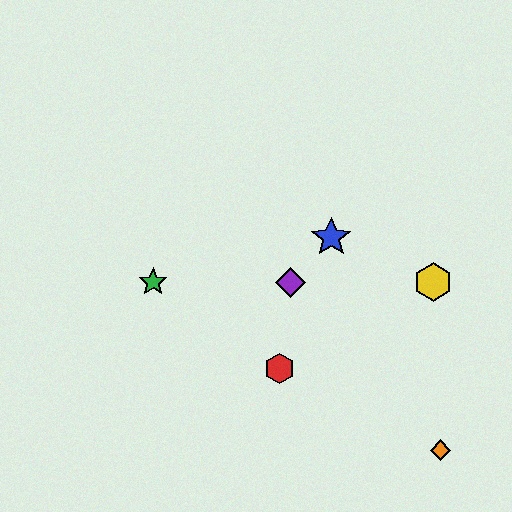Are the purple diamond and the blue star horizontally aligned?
No, the purple diamond is at y≈282 and the blue star is at y≈237.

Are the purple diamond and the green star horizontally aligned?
Yes, both are at y≈282.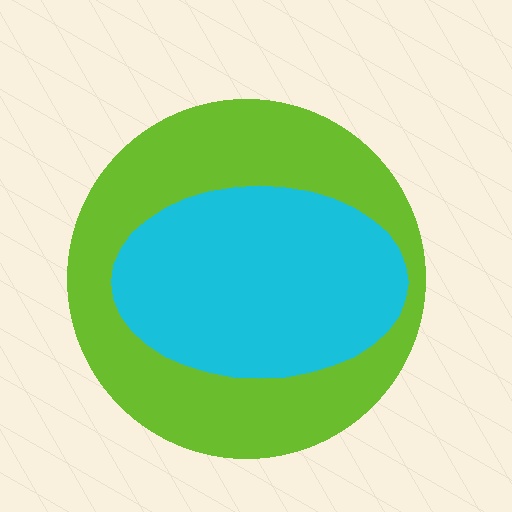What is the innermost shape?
The cyan ellipse.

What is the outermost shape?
The lime circle.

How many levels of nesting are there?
2.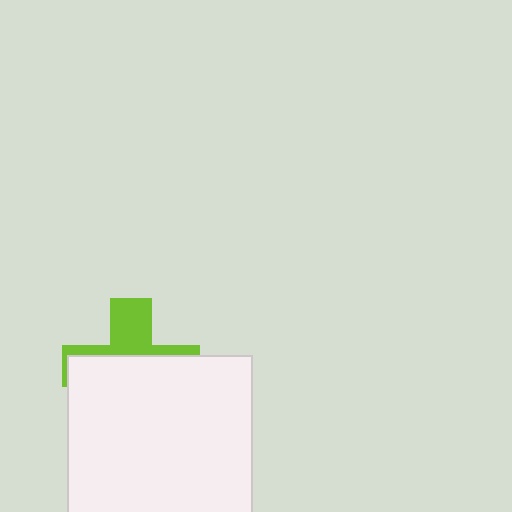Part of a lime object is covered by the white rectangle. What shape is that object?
It is a cross.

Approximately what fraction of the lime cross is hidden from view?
Roughly 63% of the lime cross is hidden behind the white rectangle.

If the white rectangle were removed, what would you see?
You would see the complete lime cross.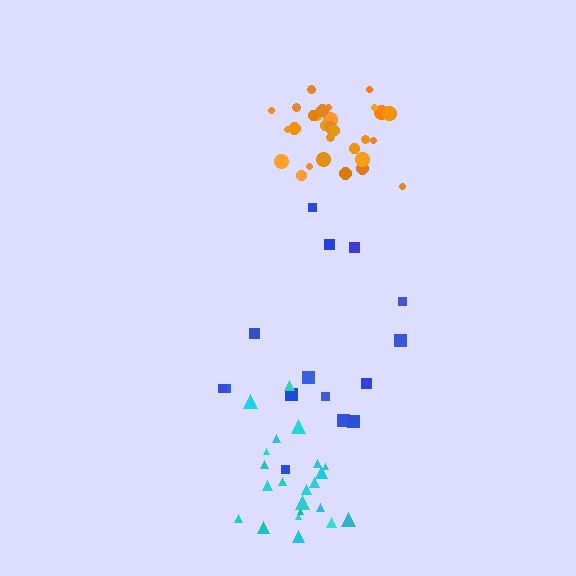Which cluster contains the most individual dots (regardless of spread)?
Orange (30).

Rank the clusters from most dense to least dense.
orange, cyan, blue.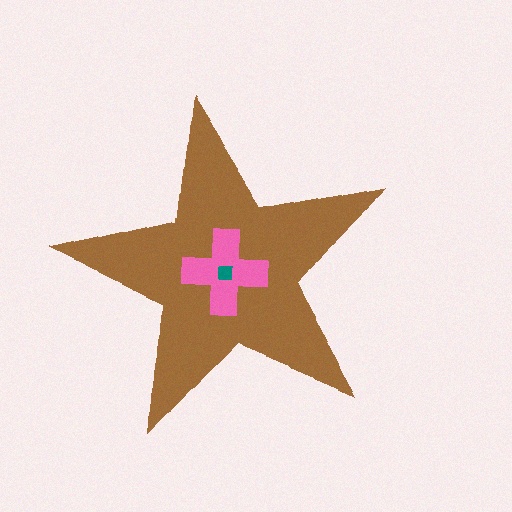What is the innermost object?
The teal square.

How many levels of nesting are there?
3.